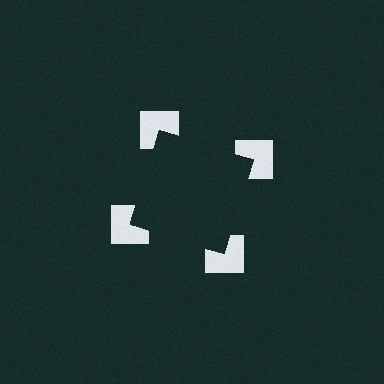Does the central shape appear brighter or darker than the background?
It typically appears slightly darker than the background, even though no actual brightness change is drawn.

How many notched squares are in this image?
There are 4 — one at each vertex of the illusory square.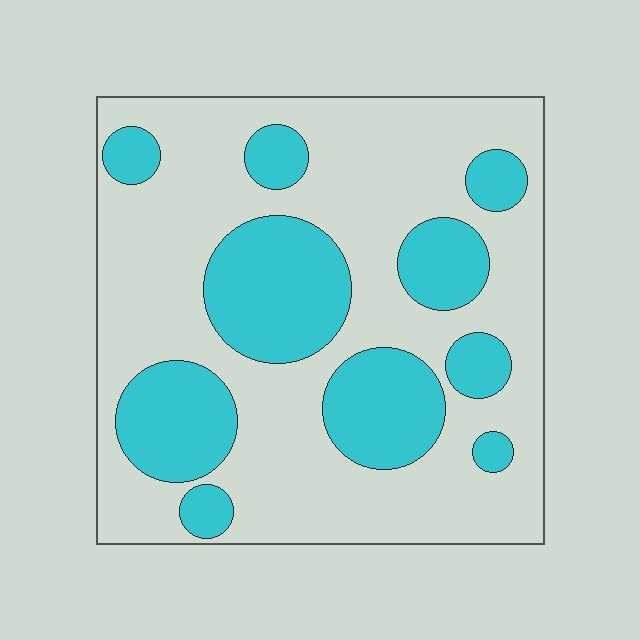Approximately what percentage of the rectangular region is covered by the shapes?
Approximately 30%.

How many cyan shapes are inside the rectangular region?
10.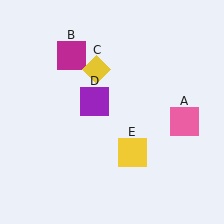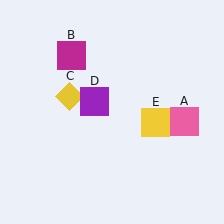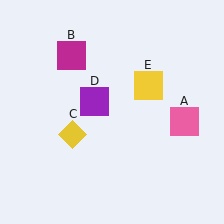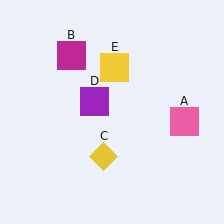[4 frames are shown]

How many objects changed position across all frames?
2 objects changed position: yellow diamond (object C), yellow square (object E).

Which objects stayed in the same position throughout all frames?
Pink square (object A) and magenta square (object B) and purple square (object D) remained stationary.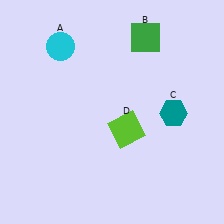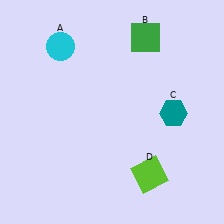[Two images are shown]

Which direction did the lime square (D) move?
The lime square (D) moved down.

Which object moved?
The lime square (D) moved down.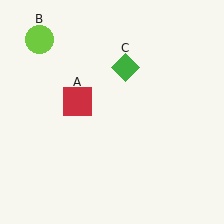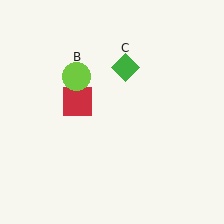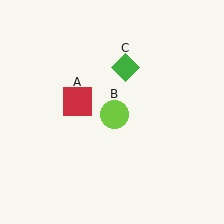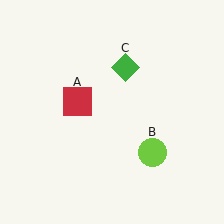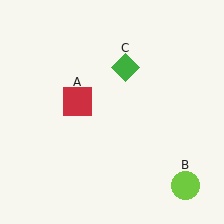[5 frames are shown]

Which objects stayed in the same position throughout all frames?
Red square (object A) and green diamond (object C) remained stationary.